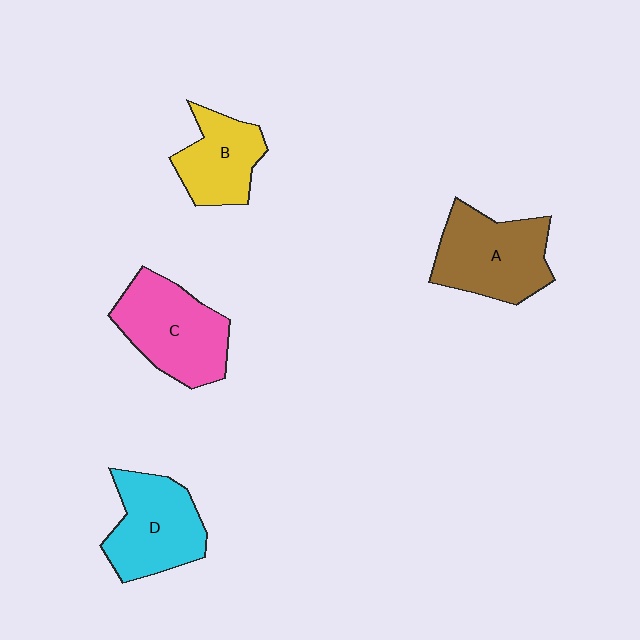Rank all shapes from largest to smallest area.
From largest to smallest: C (pink), A (brown), D (cyan), B (yellow).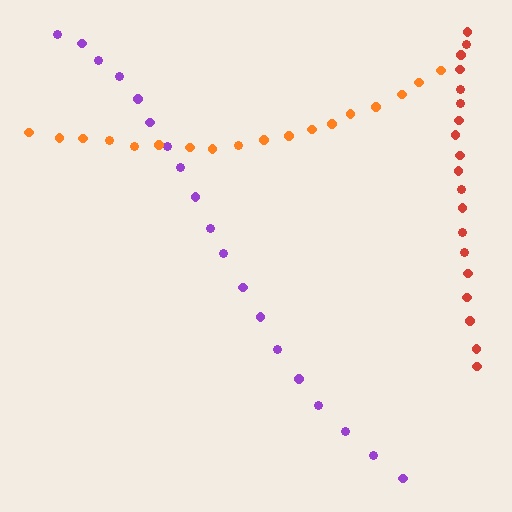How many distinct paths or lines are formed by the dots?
There are 3 distinct paths.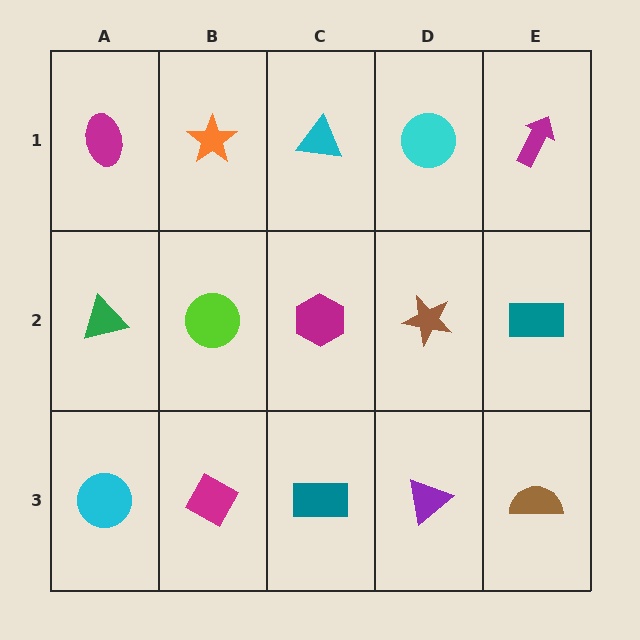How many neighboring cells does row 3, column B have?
3.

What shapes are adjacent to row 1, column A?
A green triangle (row 2, column A), an orange star (row 1, column B).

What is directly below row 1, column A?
A green triangle.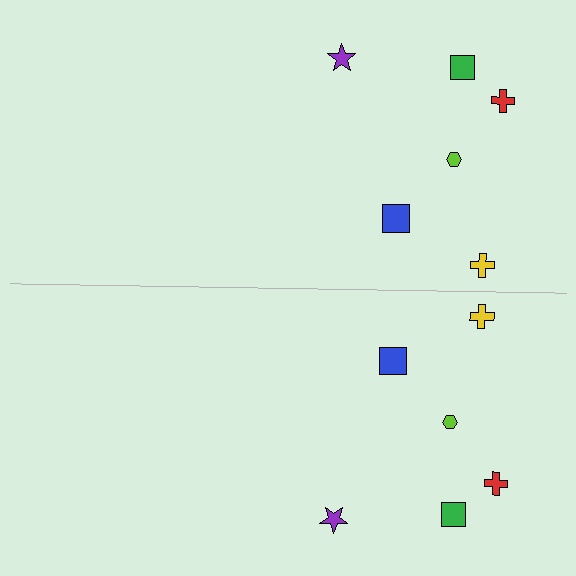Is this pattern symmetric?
Yes, this pattern has bilateral (reflection) symmetry.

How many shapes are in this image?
There are 12 shapes in this image.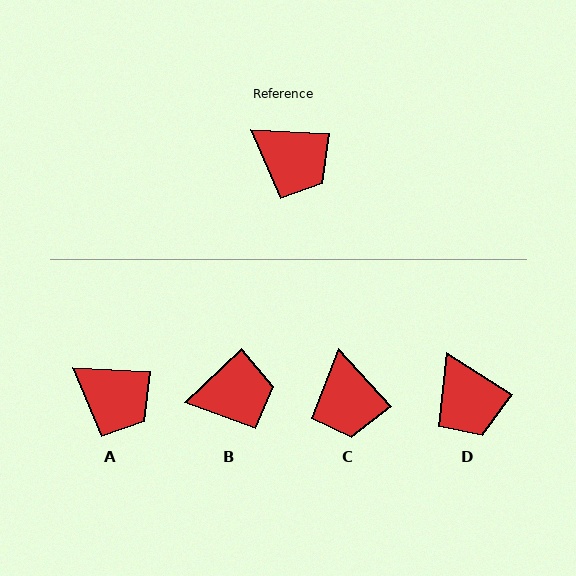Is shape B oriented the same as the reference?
No, it is off by about 47 degrees.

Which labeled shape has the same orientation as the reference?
A.